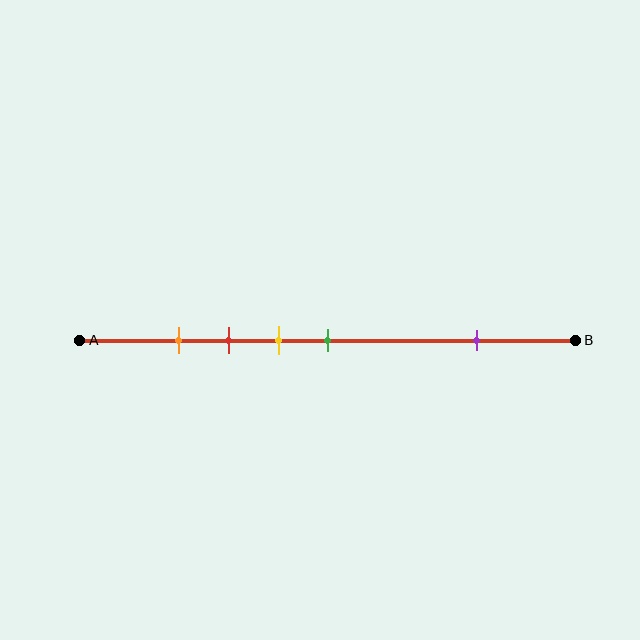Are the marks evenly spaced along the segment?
No, the marks are not evenly spaced.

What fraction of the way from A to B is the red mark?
The red mark is approximately 30% (0.3) of the way from A to B.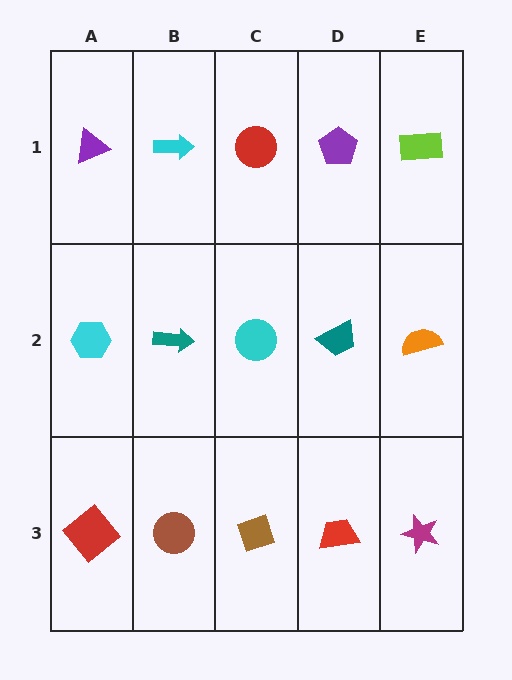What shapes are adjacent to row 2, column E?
A lime rectangle (row 1, column E), a magenta star (row 3, column E), a teal trapezoid (row 2, column D).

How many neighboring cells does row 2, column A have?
3.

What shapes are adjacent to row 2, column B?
A cyan arrow (row 1, column B), a brown circle (row 3, column B), a cyan hexagon (row 2, column A), a cyan circle (row 2, column C).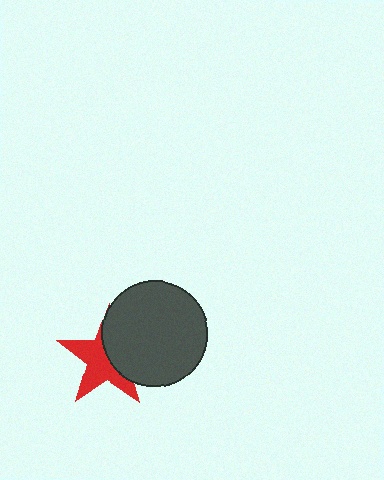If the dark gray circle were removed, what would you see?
You would see the complete red star.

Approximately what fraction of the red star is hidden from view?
Roughly 45% of the red star is hidden behind the dark gray circle.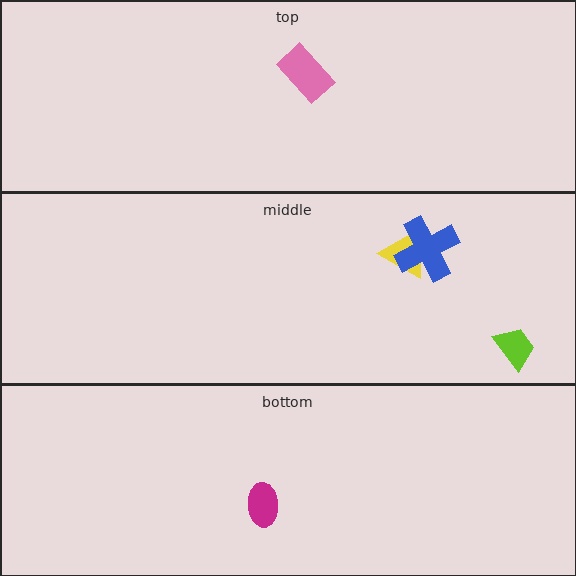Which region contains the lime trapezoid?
The middle region.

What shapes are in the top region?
The pink rectangle.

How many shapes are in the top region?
1.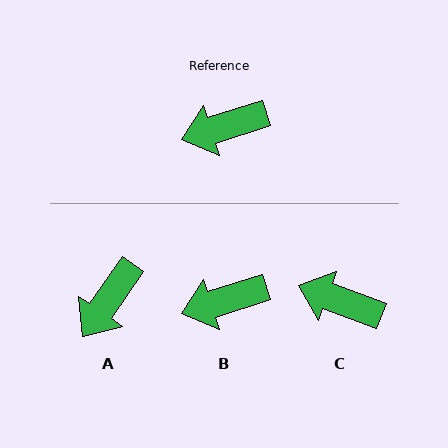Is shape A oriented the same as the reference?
No, it is off by about 38 degrees.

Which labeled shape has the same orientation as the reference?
B.